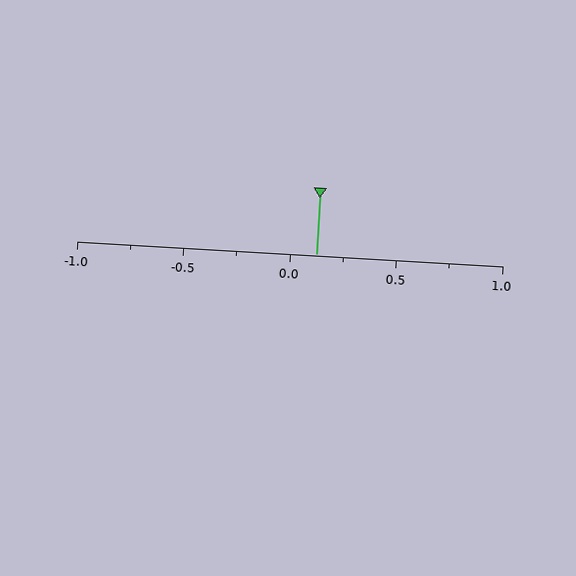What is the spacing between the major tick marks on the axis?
The major ticks are spaced 0.5 apart.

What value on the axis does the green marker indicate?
The marker indicates approximately 0.12.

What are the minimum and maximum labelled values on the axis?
The axis runs from -1.0 to 1.0.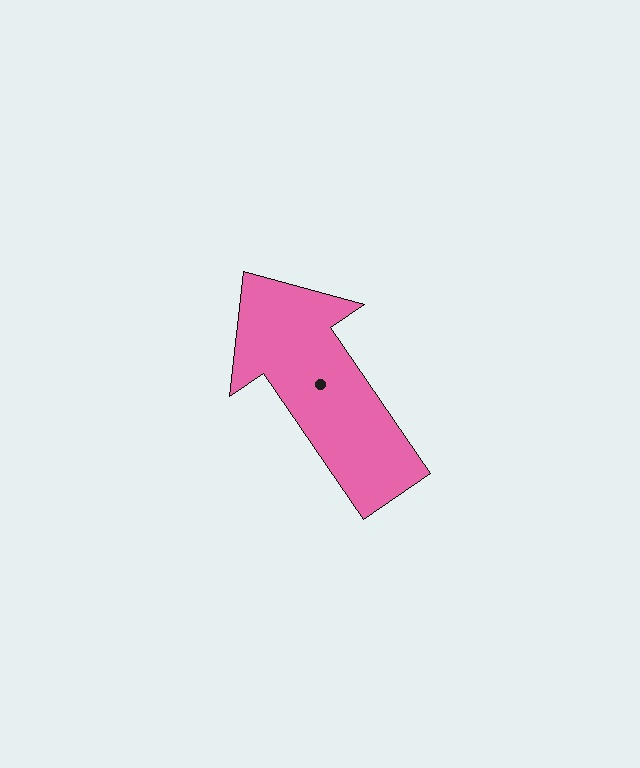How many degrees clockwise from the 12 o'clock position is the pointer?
Approximately 326 degrees.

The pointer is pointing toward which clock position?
Roughly 11 o'clock.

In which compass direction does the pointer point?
Northwest.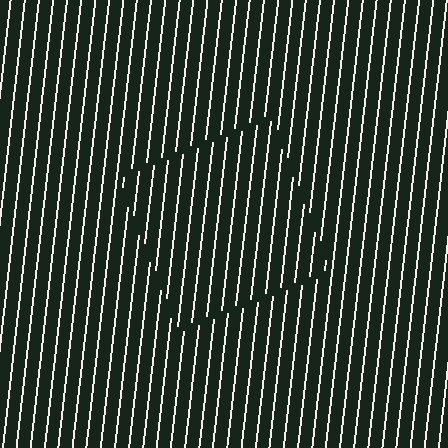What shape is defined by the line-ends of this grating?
An illusory square. The interior of the shape contains the same grating, shifted by half a period — the contour is defined by the phase discontinuity where line-ends from the inner and outer gratings abut.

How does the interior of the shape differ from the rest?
The interior of the shape contains the same grating, shifted by half a period — the contour is defined by the phase discontinuity where line-ends from the inner and outer gratings abut.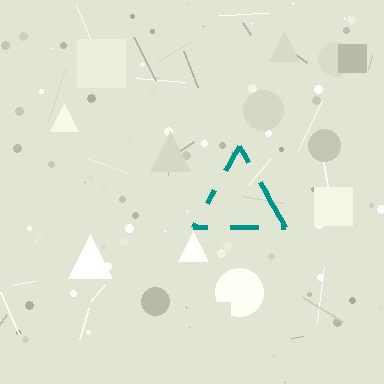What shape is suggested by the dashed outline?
The dashed outline suggests a triangle.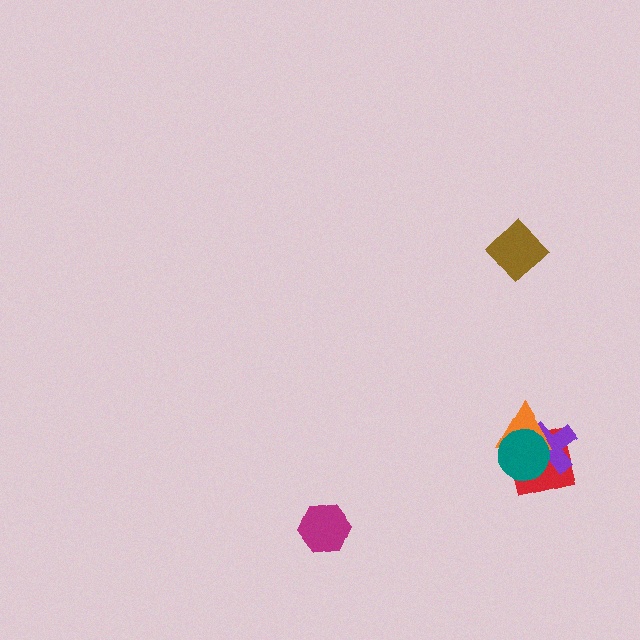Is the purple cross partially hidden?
Yes, it is partially covered by another shape.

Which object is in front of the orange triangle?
The teal circle is in front of the orange triangle.